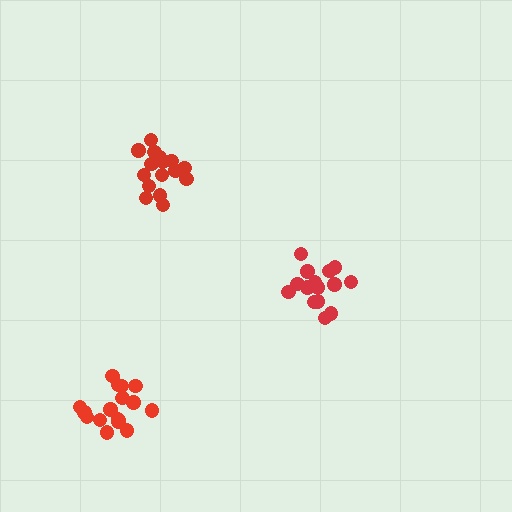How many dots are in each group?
Group 1: 16 dots, Group 2: 15 dots, Group 3: 18 dots (49 total).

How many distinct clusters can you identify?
There are 3 distinct clusters.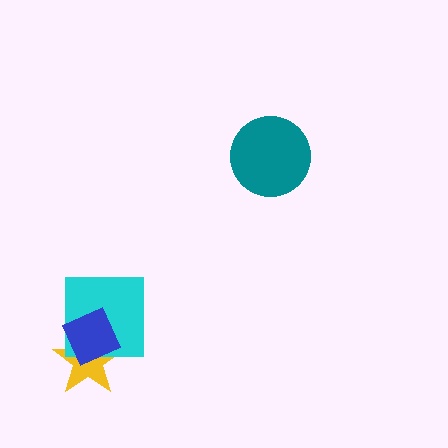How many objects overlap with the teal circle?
0 objects overlap with the teal circle.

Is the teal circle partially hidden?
No, no other shape covers it.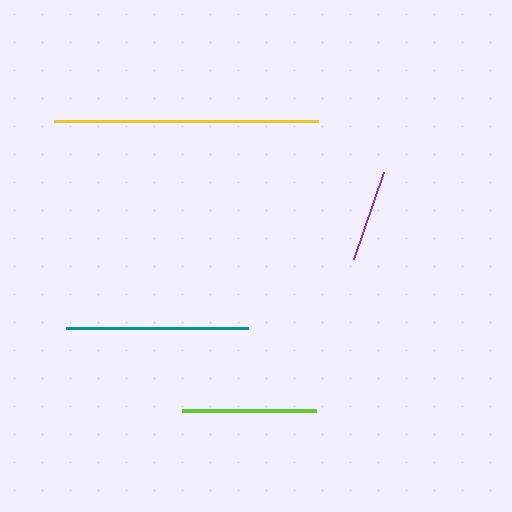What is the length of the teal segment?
The teal segment is approximately 182 pixels long.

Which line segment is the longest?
The yellow line is the longest at approximately 264 pixels.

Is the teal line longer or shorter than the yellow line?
The yellow line is longer than the teal line.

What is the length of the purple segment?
The purple segment is approximately 92 pixels long.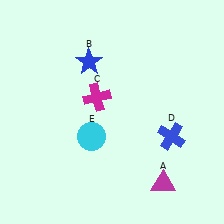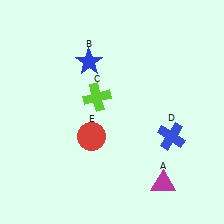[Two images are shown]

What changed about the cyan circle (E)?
In Image 1, E is cyan. In Image 2, it changed to red.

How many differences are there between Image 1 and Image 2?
There are 2 differences between the two images.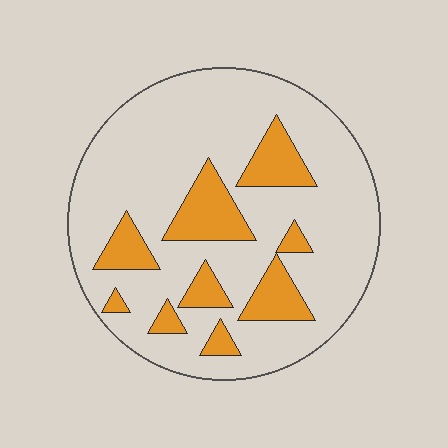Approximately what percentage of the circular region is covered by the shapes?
Approximately 20%.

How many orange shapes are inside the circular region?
9.